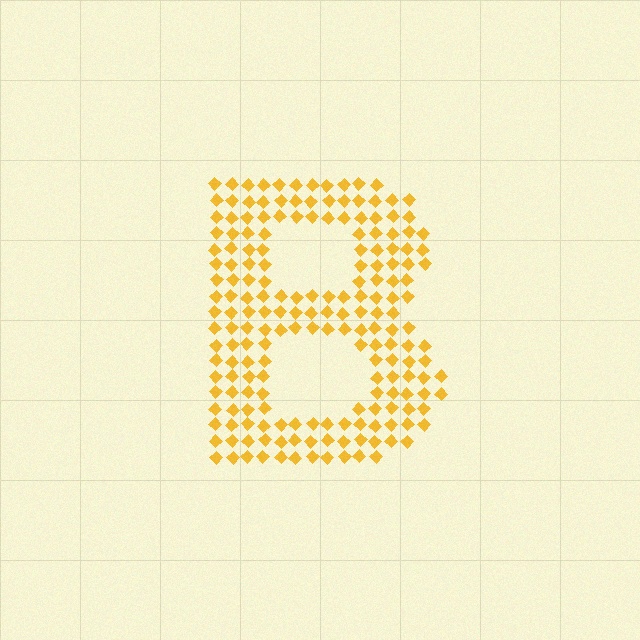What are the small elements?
The small elements are diamonds.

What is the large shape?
The large shape is the letter B.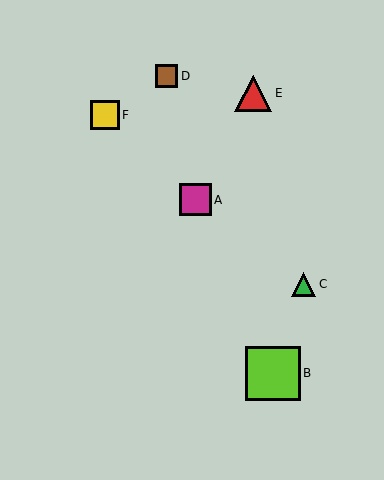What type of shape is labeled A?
Shape A is a magenta square.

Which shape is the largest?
The lime square (labeled B) is the largest.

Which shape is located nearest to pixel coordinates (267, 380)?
The lime square (labeled B) at (273, 373) is nearest to that location.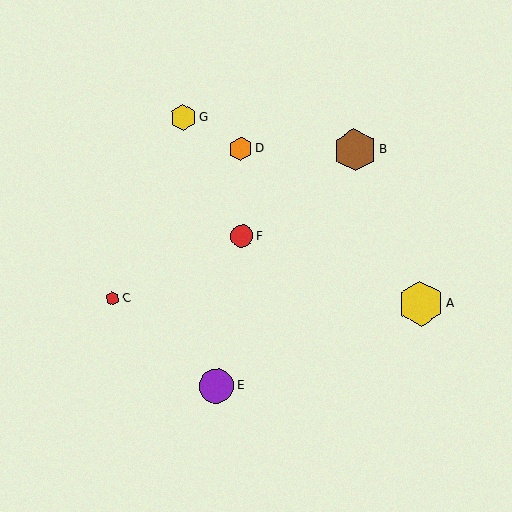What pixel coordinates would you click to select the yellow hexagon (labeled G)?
Click at (183, 117) to select the yellow hexagon G.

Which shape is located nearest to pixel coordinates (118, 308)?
The red hexagon (labeled C) at (112, 298) is nearest to that location.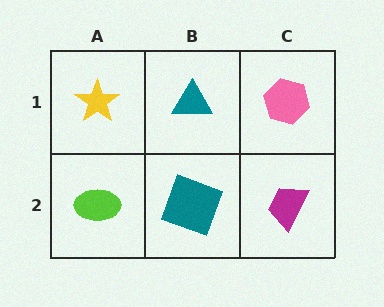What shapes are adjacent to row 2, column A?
A yellow star (row 1, column A), a teal square (row 2, column B).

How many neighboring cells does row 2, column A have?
2.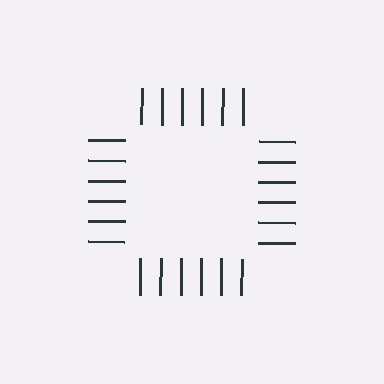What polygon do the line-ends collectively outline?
An illusory square — the line segments terminate on its edges but no continuous stroke is drawn.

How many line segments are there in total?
24 — 6 along each of the 4 edges.